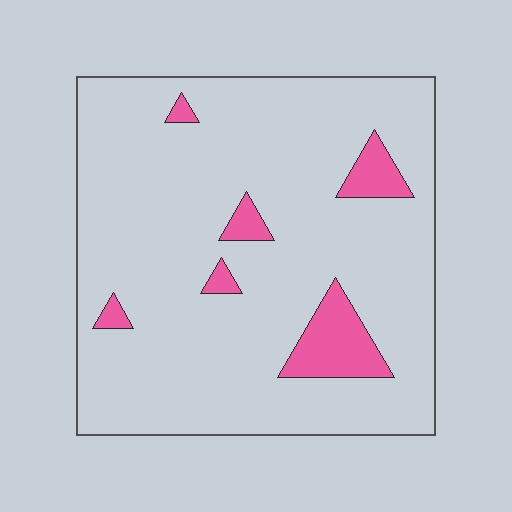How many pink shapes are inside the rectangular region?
6.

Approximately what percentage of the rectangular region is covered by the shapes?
Approximately 10%.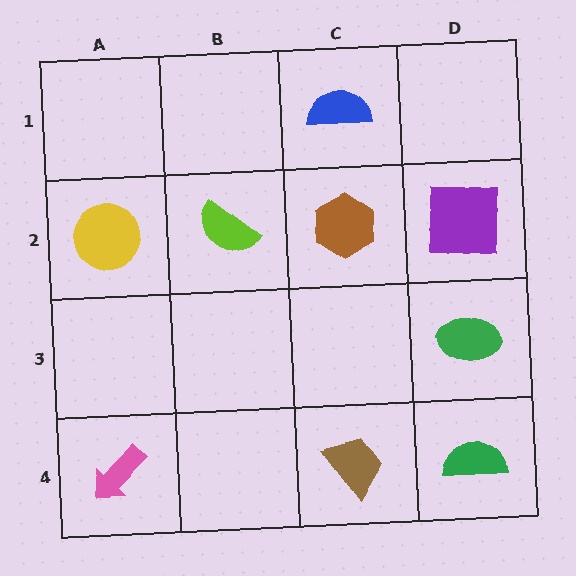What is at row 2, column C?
A brown hexagon.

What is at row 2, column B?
A lime semicircle.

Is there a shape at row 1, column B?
No, that cell is empty.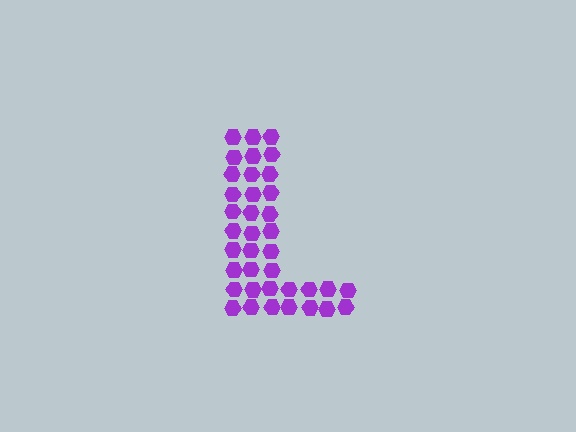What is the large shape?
The large shape is the letter L.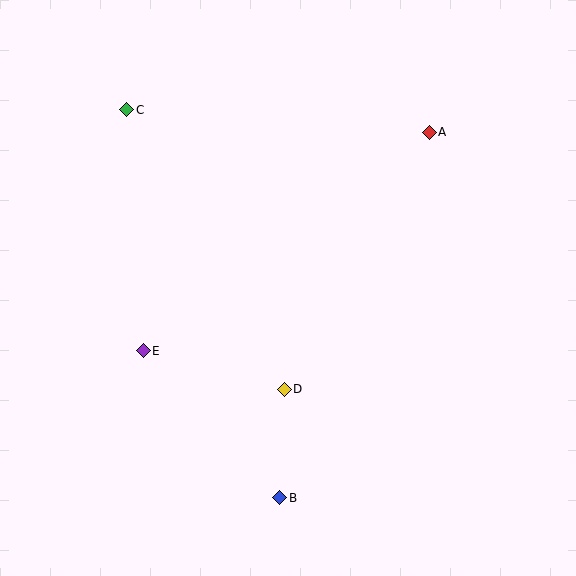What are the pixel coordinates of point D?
Point D is at (284, 389).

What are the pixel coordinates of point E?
Point E is at (143, 351).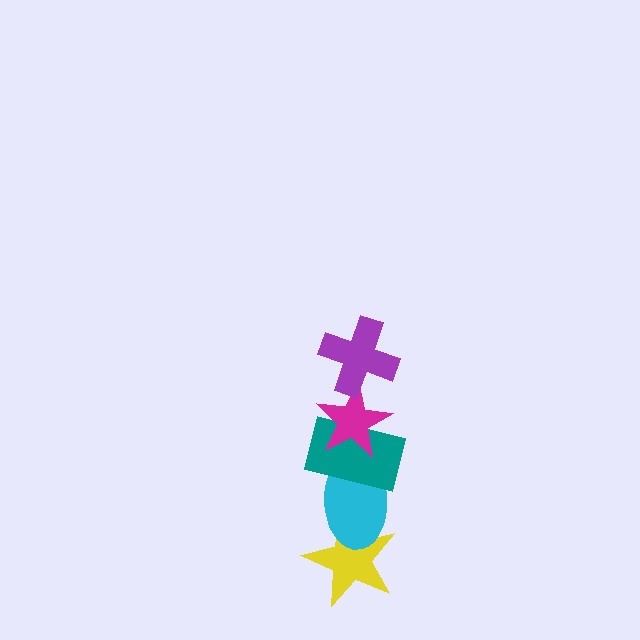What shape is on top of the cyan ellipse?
The teal rectangle is on top of the cyan ellipse.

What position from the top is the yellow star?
The yellow star is 5th from the top.